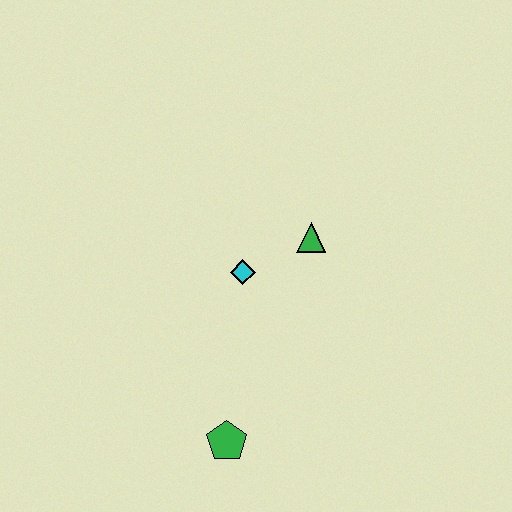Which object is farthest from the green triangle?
The green pentagon is farthest from the green triangle.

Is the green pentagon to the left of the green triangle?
Yes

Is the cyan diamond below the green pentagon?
No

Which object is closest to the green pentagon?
The cyan diamond is closest to the green pentagon.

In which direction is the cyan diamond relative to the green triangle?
The cyan diamond is to the left of the green triangle.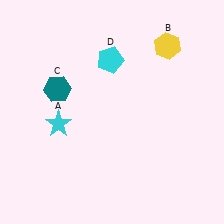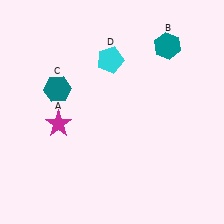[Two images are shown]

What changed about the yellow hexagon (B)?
In Image 1, B is yellow. In Image 2, it changed to teal.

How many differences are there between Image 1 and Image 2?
There are 2 differences between the two images.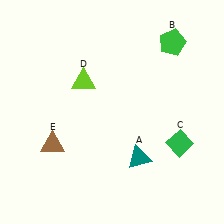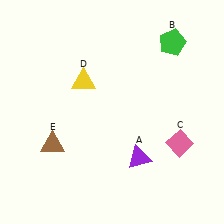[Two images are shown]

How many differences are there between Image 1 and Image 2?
There are 3 differences between the two images.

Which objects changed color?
A changed from teal to purple. C changed from green to pink. D changed from lime to yellow.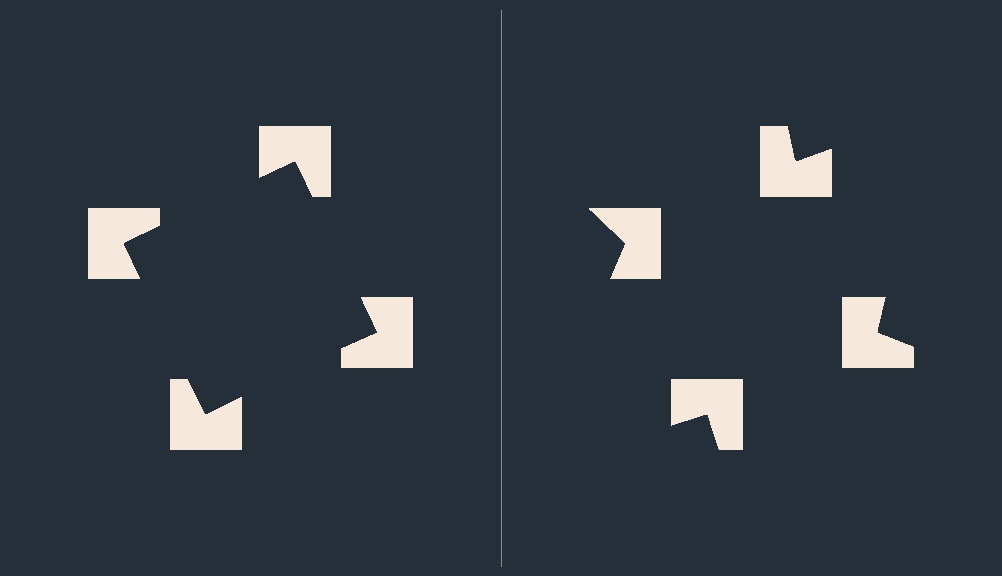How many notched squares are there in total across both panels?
8 — 4 on each side.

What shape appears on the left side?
An illusory square.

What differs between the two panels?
The notched squares are positioned identically on both sides; only the wedge orientations differ. On the left they align to a square; on the right they are misaligned.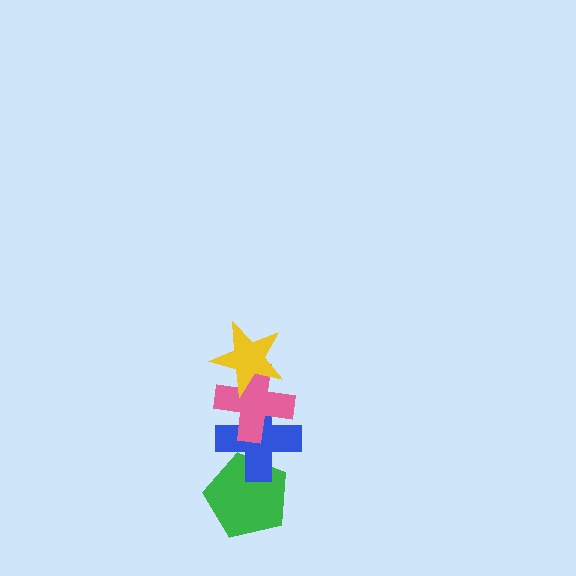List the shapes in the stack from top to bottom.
From top to bottom: the yellow star, the pink cross, the blue cross, the green pentagon.